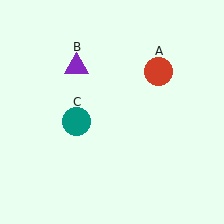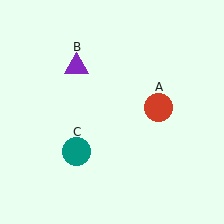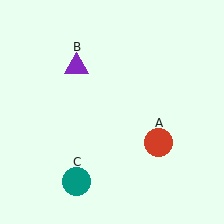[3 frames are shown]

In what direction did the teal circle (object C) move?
The teal circle (object C) moved down.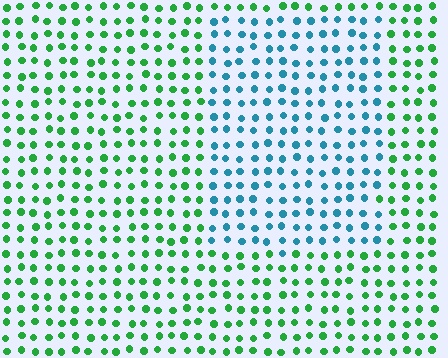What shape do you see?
I see a rectangle.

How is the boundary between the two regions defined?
The boundary is defined purely by a slight shift in hue (about 61 degrees). Spacing, size, and orientation are identical on both sides.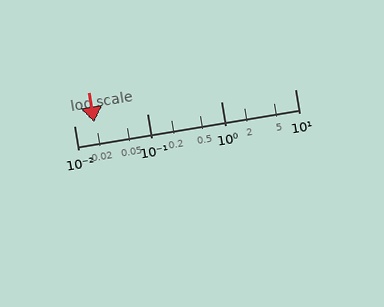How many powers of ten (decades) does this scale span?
The scale spans 3 decades, from 0.01 to 10.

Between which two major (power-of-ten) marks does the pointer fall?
The pointer is between 0.01 and 0.1.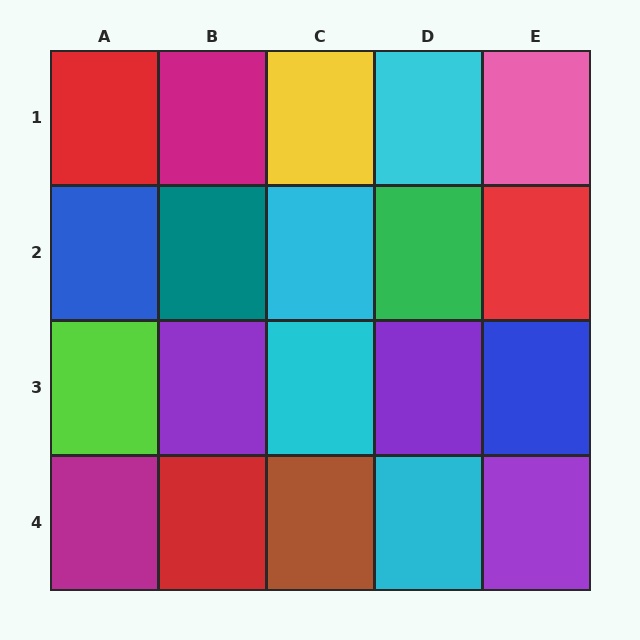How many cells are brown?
1 cell is brown.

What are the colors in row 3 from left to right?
Lime, purple, cyan, purple, blue.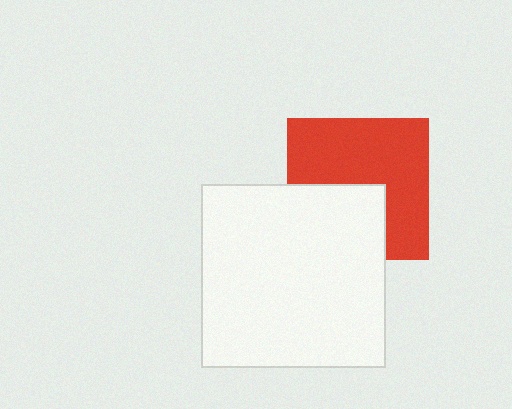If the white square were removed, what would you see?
You would see the complete red square.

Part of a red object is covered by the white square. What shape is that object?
It is a square.